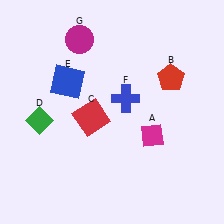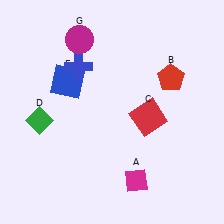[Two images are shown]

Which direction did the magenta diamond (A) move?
The magenta diamond (A) moved down.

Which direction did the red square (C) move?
The red square (C) moved right.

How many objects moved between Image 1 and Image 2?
3 objects moved between the two images.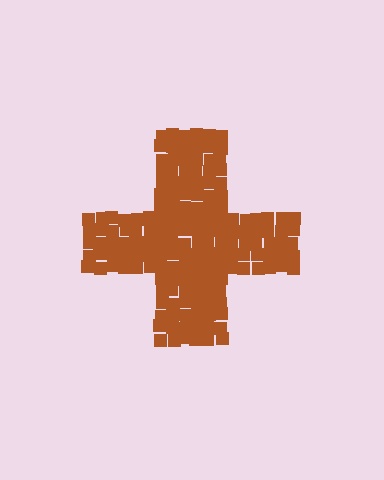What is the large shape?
The large shape is a cross.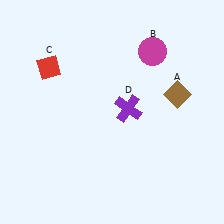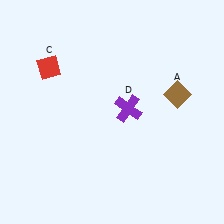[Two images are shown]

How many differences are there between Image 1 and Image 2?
There is 1 difference between the two images.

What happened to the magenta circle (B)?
The magenta circle (B) was removed in Image 2. It was in the top-right area of Image 1.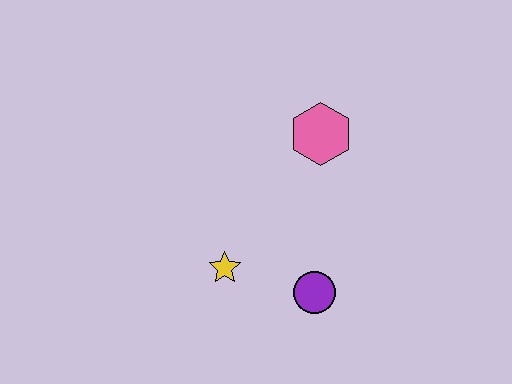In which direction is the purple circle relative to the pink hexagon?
The purple circle is below the pink hexagon.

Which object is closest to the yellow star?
The purple circle is closest to the yellow star.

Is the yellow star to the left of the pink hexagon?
Yes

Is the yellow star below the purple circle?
No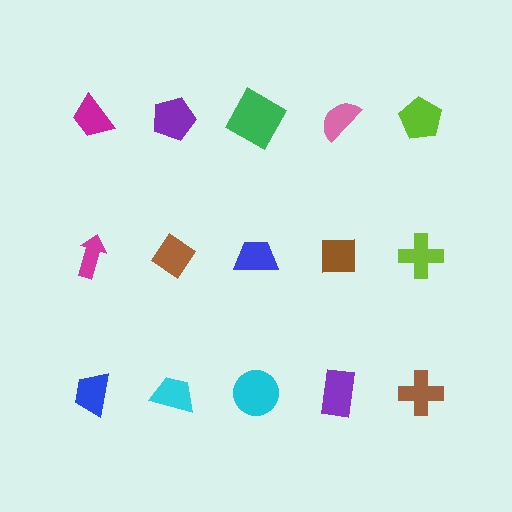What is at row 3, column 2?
A cyan trapezoid.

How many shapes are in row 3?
5 shapes.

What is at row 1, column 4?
A pink semicircle.